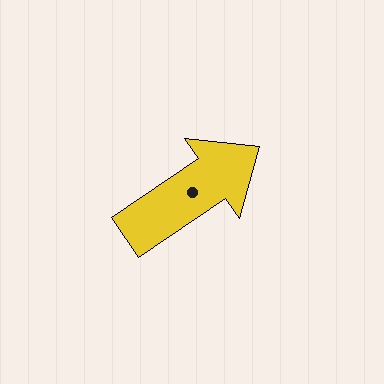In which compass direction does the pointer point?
Northeast.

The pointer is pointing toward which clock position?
Roughly 2 o'clock.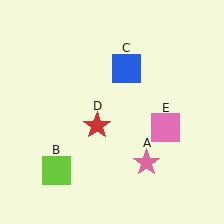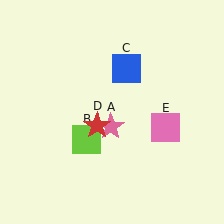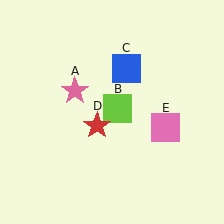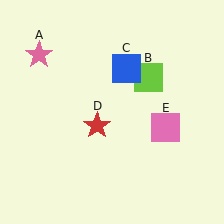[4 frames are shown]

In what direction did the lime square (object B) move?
The lime square (object B) moved up and to the right.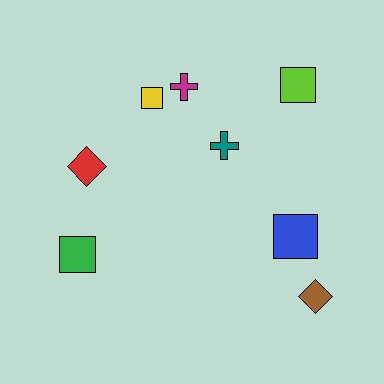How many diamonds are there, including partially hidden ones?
There are 2 diamonds.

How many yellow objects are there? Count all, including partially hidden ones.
There is 1 yellow object.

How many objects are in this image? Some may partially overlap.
There are 8 objects.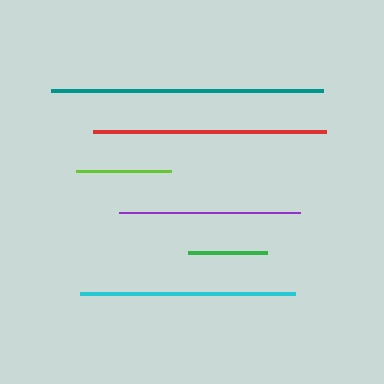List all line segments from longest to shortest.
From longest to shortest: teal, red, cyan, purple, lime, green.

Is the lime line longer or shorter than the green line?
The lime line is longer than the green line.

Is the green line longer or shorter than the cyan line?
The cyan line is longer than the green line.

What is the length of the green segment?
The green segment is approximately 80 pixels long.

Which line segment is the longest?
The teal line is the longest at approximately 272 pixels.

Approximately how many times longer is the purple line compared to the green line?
The purple line is approximately 2.3 times the length of the green line.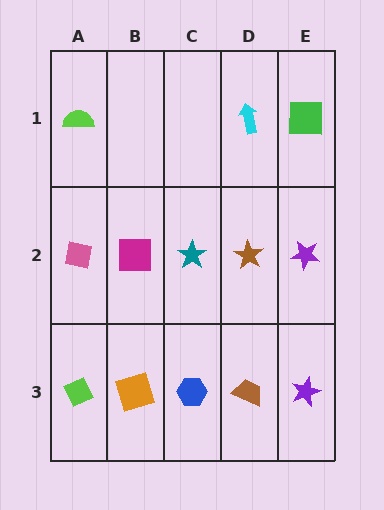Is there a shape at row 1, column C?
No, that cell is empty.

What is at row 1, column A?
A lime semicircle.